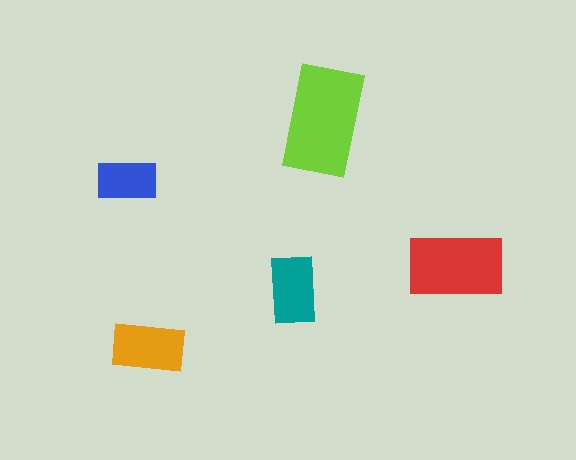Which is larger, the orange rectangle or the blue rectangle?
The orange one.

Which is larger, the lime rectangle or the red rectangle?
The lime one.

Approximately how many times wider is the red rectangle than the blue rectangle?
About 1.5 times wider.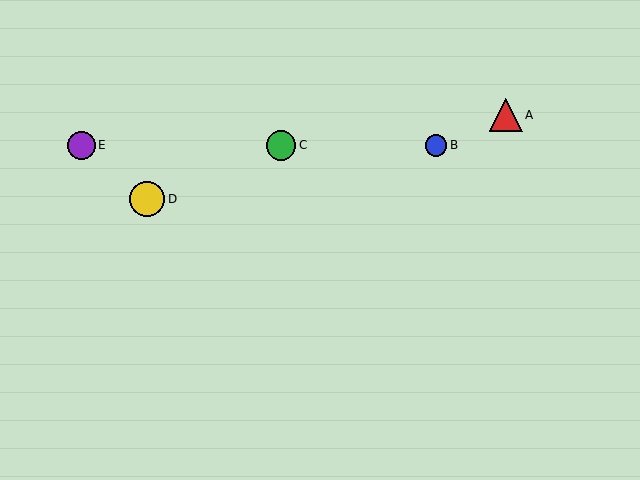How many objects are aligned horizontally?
3 objects (B, C, E) are aligned horizontally.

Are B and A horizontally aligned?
No, B is at y≈145 and A is at y≈115.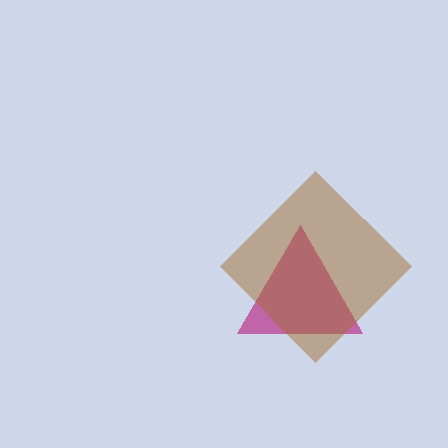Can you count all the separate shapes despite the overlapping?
Yes, there are 2 separate shapes.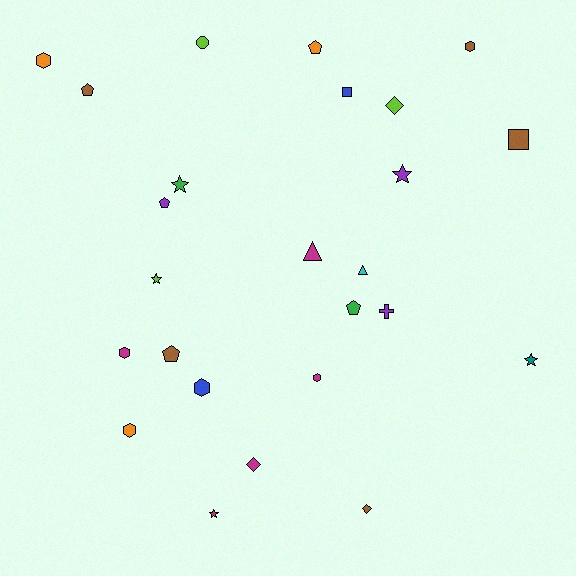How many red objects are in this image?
There are no red objects.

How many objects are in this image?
There are 25 objects.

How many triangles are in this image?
There are 2 triangles.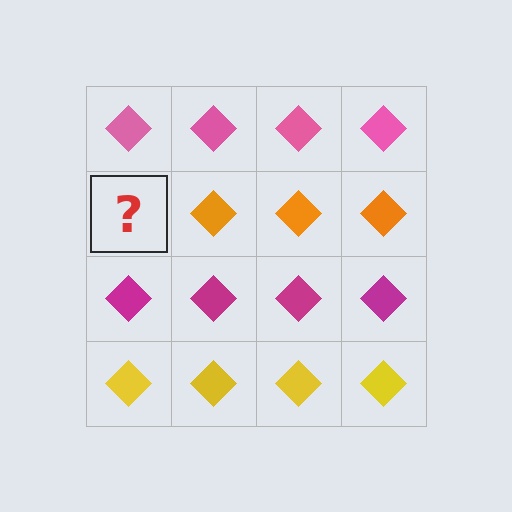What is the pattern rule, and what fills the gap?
The rule is that each row has a consistent color. The gap should be filled with an orange diamond.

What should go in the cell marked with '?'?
The missing cell should contain an orange diamond.